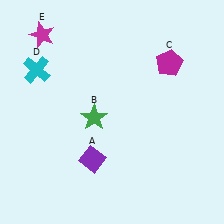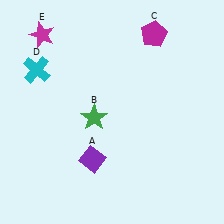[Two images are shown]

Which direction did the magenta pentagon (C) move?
The magenta pentagon (C) moved up.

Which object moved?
The magenta pentagon (C) moved up.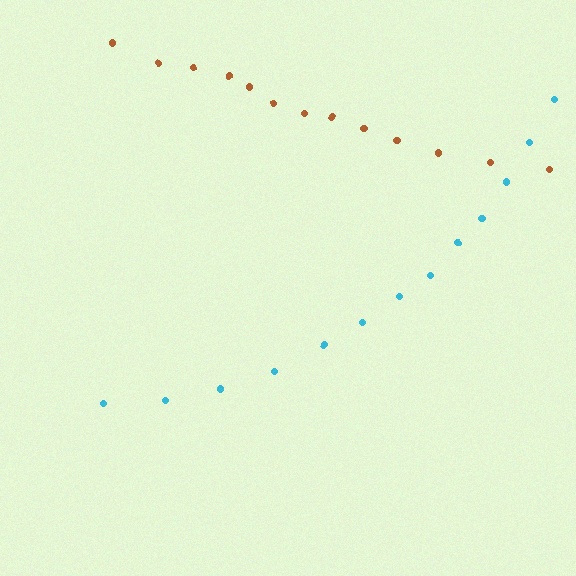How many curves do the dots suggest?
There are 2 distinct paths.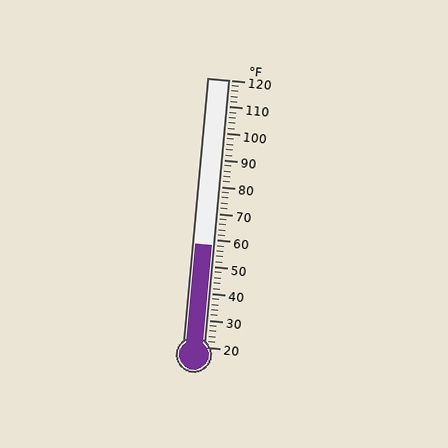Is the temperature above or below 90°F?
The temperature is below 90°F.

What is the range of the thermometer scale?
The thermometer scale ranges from 20°F to 120°F.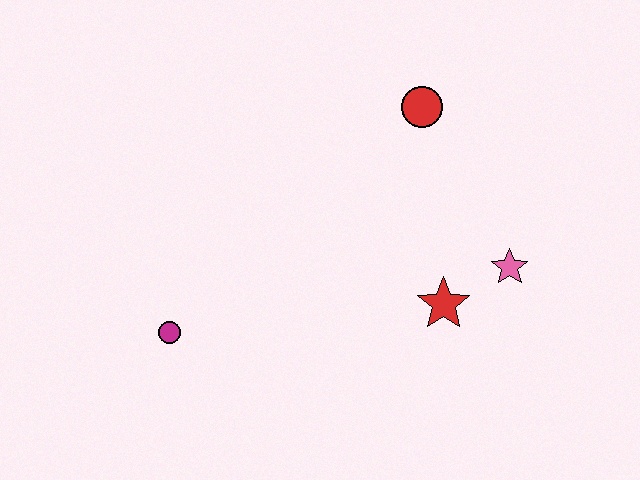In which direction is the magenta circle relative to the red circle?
The magenta circle is to the left of the red circle.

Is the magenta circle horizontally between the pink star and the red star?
No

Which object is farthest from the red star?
The magenta circle is farthest from the red star.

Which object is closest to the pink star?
The red star is closest to the pink star.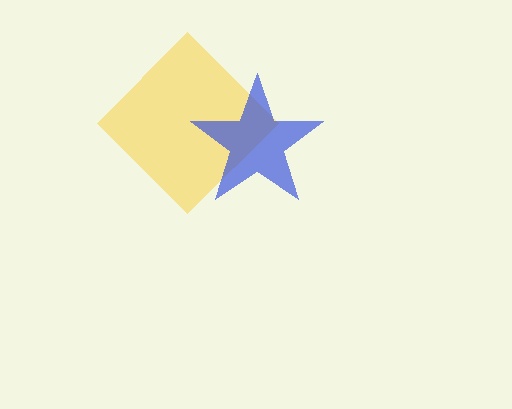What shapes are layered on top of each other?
The layered shapes are: a yellow diamond, a blue star.